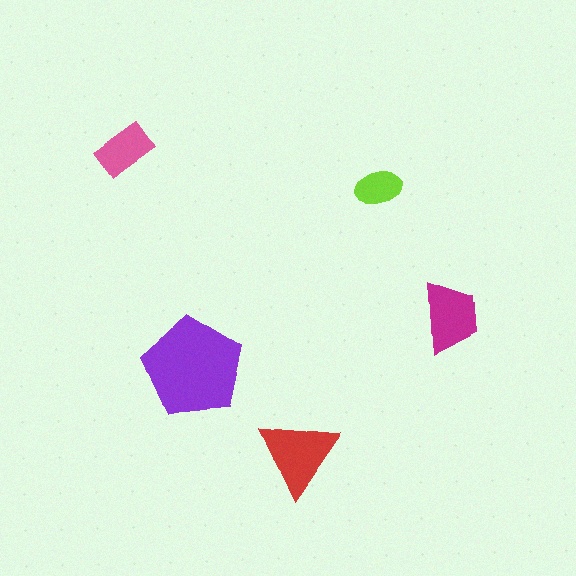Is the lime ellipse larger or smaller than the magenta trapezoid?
Smaller.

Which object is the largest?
The purple pentagon.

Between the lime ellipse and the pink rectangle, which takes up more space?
The pink rectangle.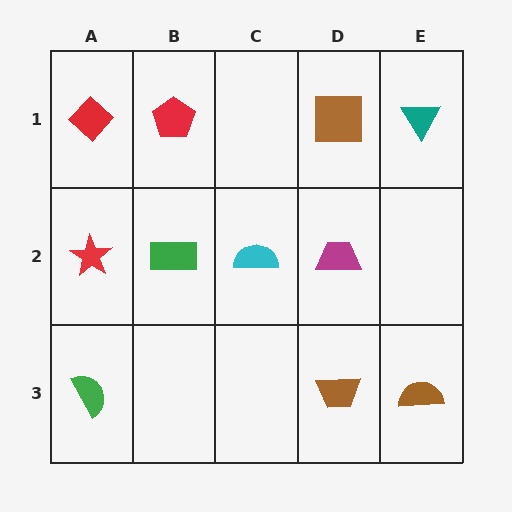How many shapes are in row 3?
3 shapes.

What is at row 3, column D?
A brown trapezoid.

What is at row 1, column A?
A red diamond.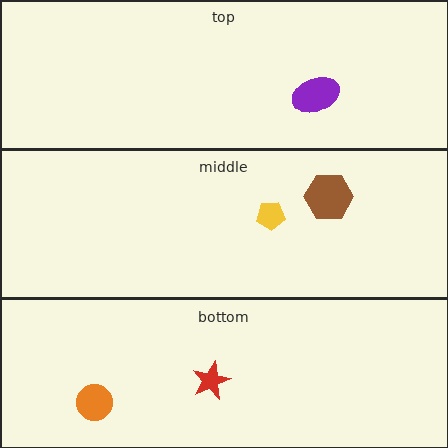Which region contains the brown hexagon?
The middle region.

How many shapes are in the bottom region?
2.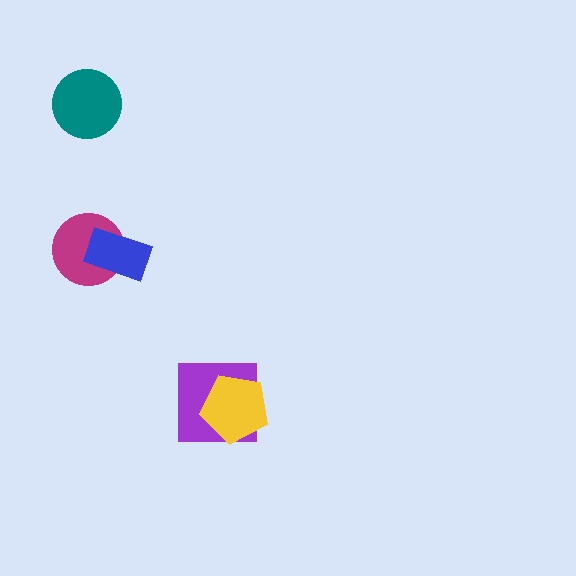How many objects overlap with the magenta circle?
1 object overlaps with the magenta circle.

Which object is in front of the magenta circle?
The blue rectangle is in front of the magenta circle.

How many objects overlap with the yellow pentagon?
1 object overlaps with the yellow pentagon.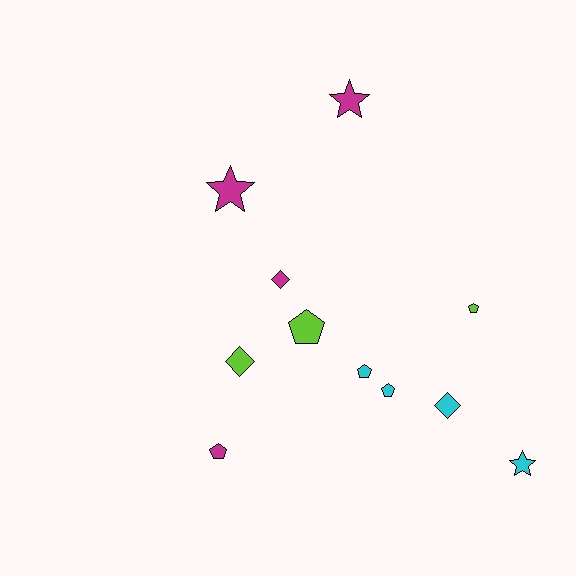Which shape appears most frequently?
Pentagon, with 5 objects.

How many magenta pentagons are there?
There is 1 magenta pentagon.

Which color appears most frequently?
Magenta, with 4 objects.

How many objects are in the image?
There are 11 objects.